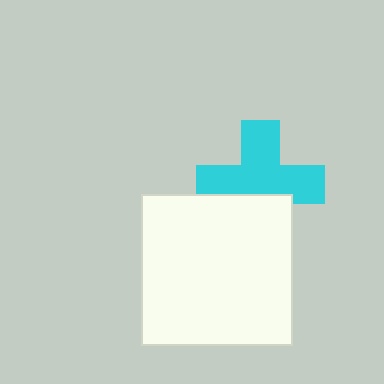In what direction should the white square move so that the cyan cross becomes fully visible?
The white square should move down. That is the shortest direction to clear the overlap and leave the cyan cross fully visible.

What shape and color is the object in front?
The object in front is a white square.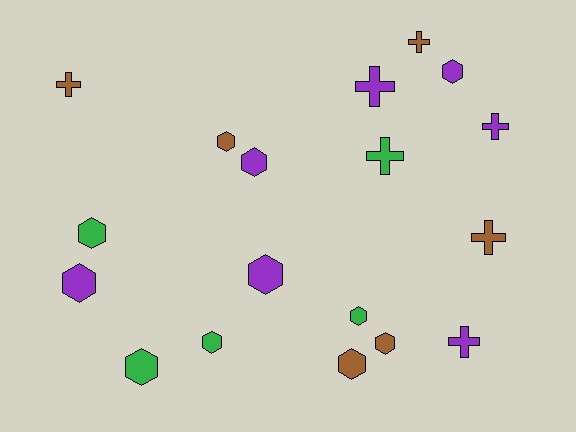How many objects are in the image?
There are 18 objects.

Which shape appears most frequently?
Hexagon, with 11 objects.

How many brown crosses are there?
There are 3 brown crosses.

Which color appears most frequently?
Purple, with 7 objects.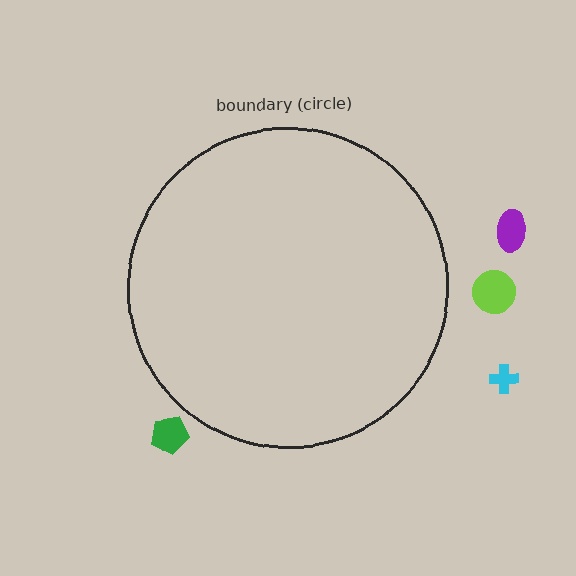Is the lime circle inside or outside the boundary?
Outside.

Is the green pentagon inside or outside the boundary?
Outside.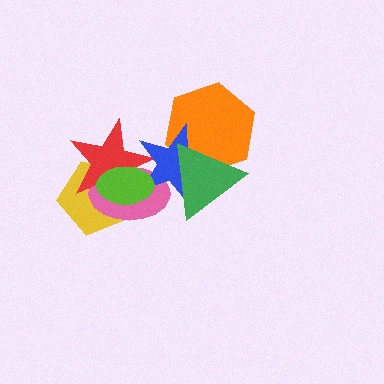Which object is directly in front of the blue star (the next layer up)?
The green triangle is directly in front of the blue star.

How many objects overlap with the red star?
4 objects overlap with the red star.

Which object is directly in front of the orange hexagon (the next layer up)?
The blue star is directly in front of the orange hexagon.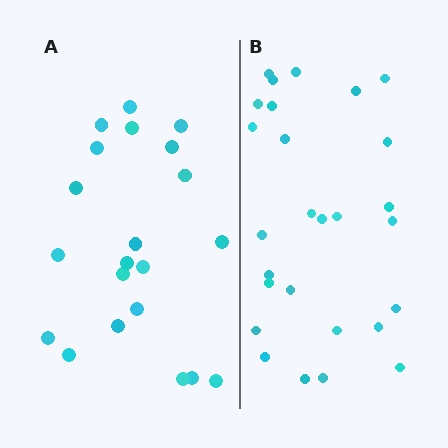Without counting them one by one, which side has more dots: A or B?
Region B (the right region) has more dots.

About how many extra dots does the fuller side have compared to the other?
Region B has about 6 more dots than region A.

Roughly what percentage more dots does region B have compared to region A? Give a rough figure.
About 30% more.